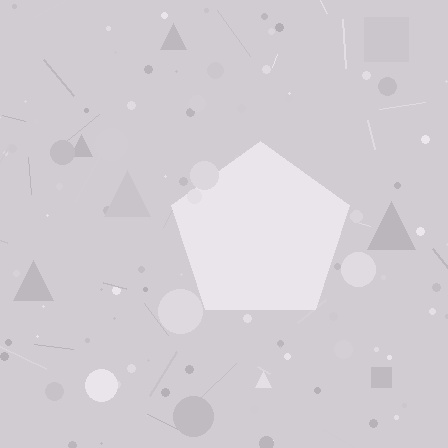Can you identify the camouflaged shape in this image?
The camouflaged shape is a pentagon.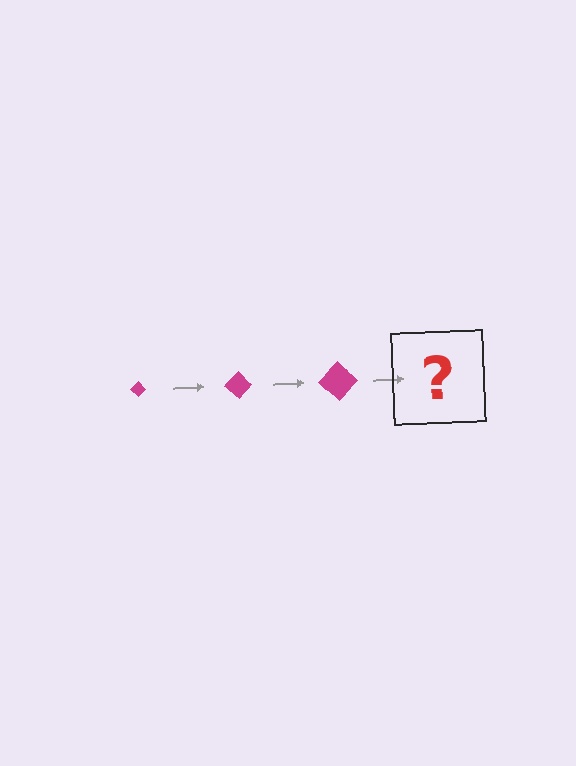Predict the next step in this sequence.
The next step is a magenta diamond, larger than the previous one.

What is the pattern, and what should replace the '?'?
The pattern is that the diamond gets progressively larger each step. The '?' should be a magenta diamond, larger than the previous one.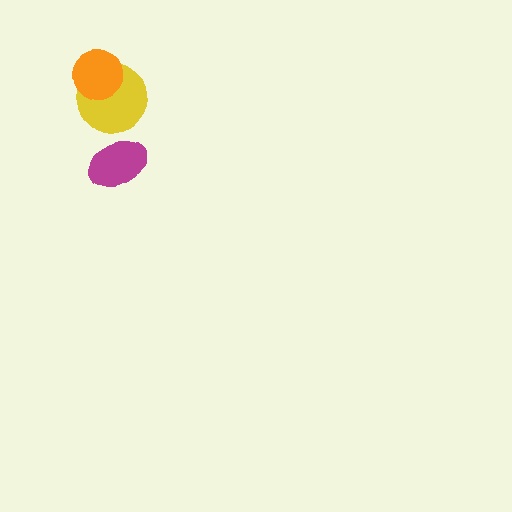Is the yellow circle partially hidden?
Yes, it is partially covered by another shape.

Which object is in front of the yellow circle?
The orange circle is in front of the yellow circle.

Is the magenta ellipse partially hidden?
No, no other shape covers it.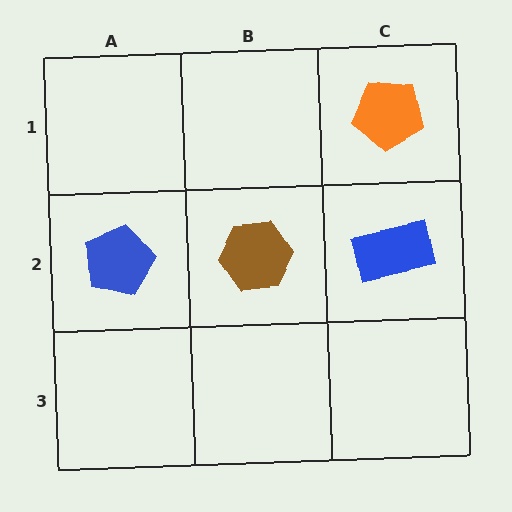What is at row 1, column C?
An orange pentagon.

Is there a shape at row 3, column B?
No, that cell is empty.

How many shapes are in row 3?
0 shapes.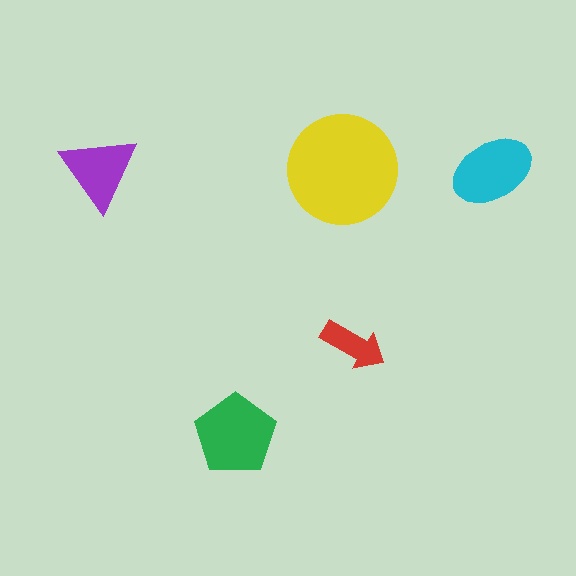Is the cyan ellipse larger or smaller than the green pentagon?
Smaller.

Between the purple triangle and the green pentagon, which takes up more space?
The green pentagon.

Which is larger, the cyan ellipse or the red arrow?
The cyan ellipse.